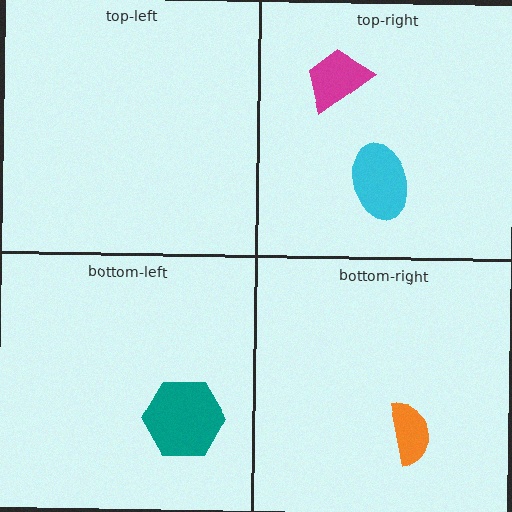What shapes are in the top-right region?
The cyan ellipse, the magenta trapezoid.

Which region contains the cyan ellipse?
The top-right region.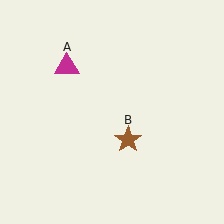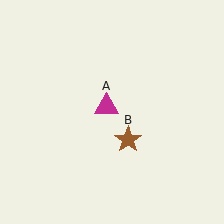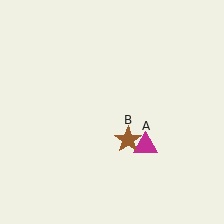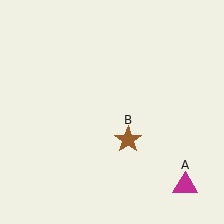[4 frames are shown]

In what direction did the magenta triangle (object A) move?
The magenta triangle (object A) moved down and to the right.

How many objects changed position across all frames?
1 object changed position: magenta triangle (object A).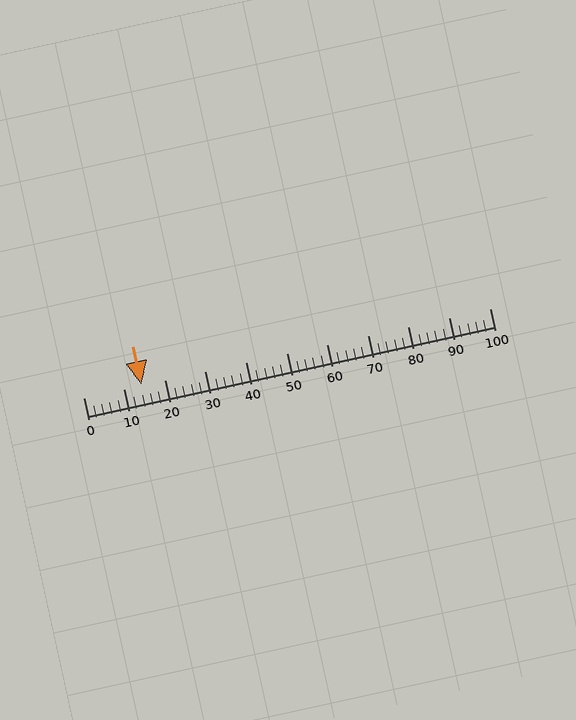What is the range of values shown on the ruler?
The ruler shows values from 0 to 100.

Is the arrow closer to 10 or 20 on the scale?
The arrow is closer to 10.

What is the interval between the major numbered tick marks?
The major tick marks are spaced 10 units apart.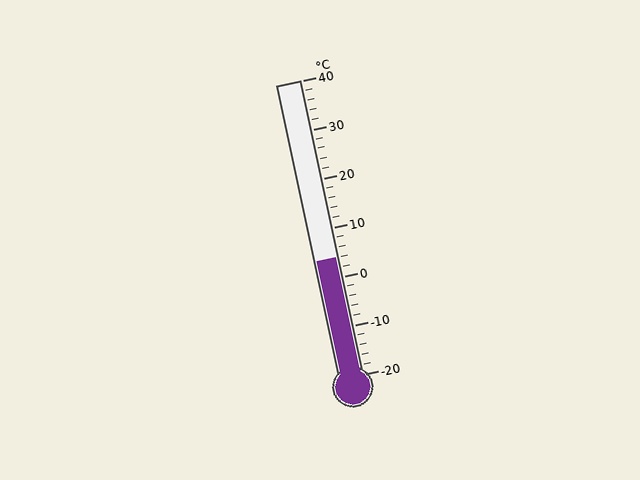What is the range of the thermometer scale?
The thermometer scale ranges from -20°C to 40°C.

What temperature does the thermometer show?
The thermometer shows approximately 4°C.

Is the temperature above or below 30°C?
The temperature is below 30°C.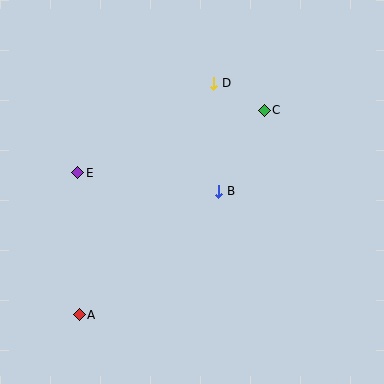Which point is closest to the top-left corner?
Point E is closest to the top-left corner.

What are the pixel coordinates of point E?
Point E is at (78, 173).